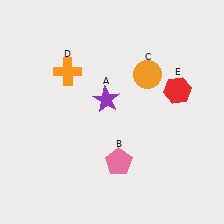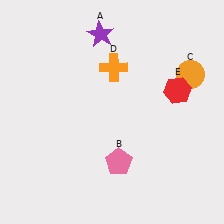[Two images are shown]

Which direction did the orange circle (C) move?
The orange circle (C) moved right.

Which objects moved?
The objects that moved are: the purple star (A), the orange circle (C), the orange cross (D).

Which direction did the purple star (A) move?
The purple star (A) moved up.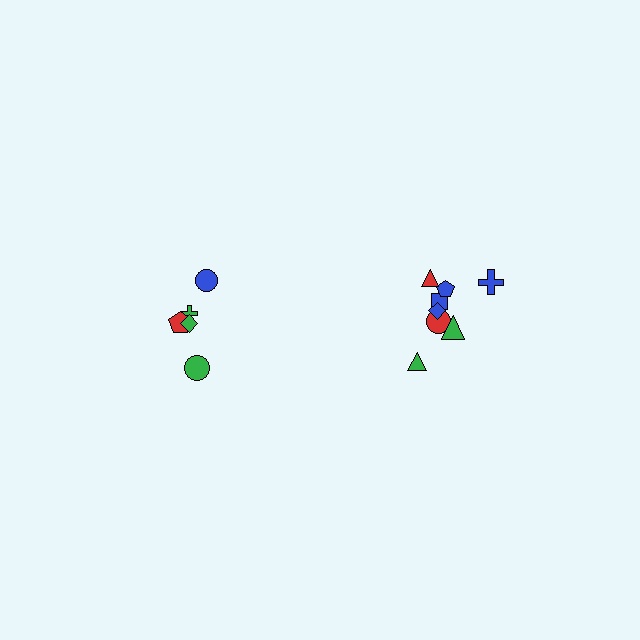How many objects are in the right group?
There are 8 objects.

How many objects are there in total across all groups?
There are 13 objects.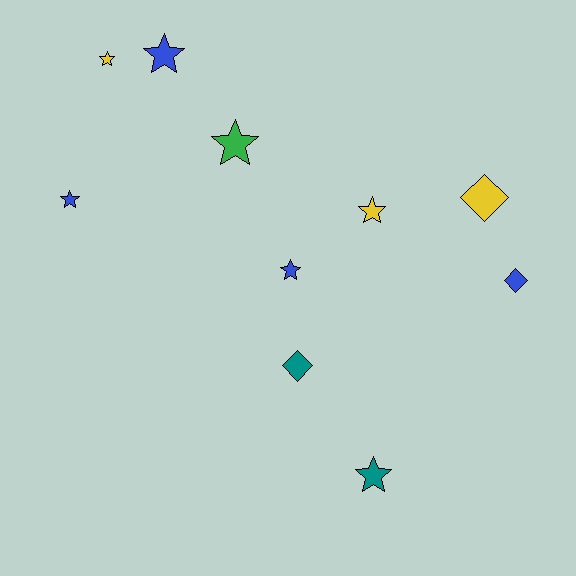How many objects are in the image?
There are 10 objects.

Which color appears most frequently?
Blue, with 4 objects.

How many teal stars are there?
There is 1 teal star.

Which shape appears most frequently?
Star, with 7 objects.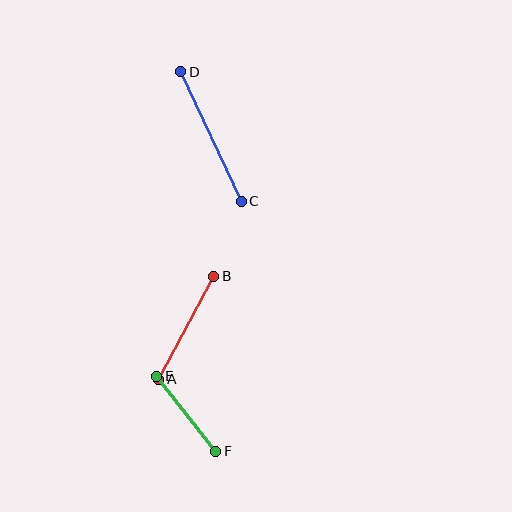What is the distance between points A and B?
The distance is approximately 117 pixels.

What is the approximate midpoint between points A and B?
The midpoint is at approximately (186, 328) pixels.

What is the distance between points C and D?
The distance is approximately 143 pixels.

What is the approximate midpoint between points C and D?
The midpoint is at approximately (211, 137) pixels.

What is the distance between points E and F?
The distance is approximately 96 pixels.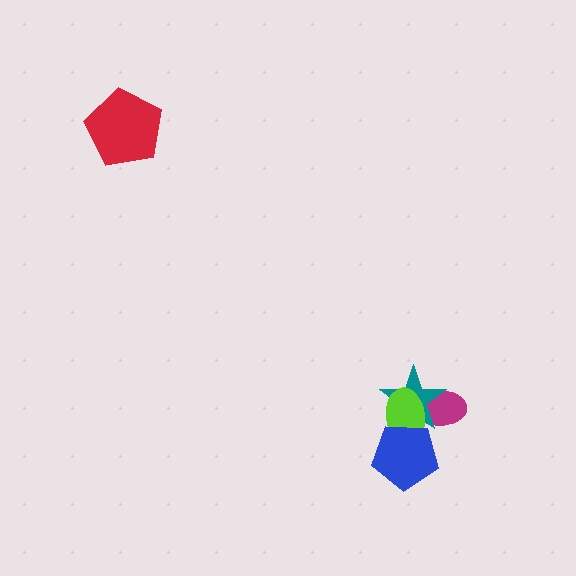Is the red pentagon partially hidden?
No, no other shape covers it.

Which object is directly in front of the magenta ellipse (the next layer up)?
The teal star is directly in front of the magenta ellipse.